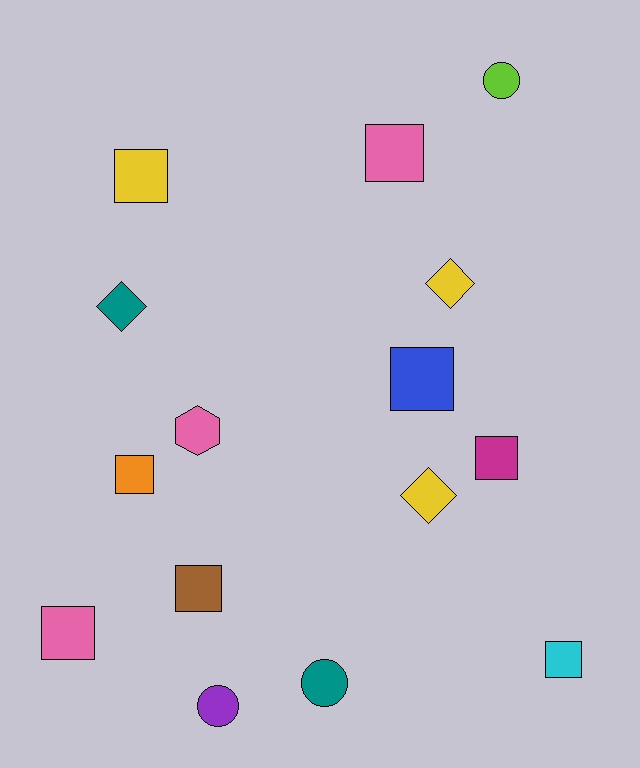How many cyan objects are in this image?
There is 1 cyan object.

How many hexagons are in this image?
There is 1 hexagon.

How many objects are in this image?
There are 15 objects.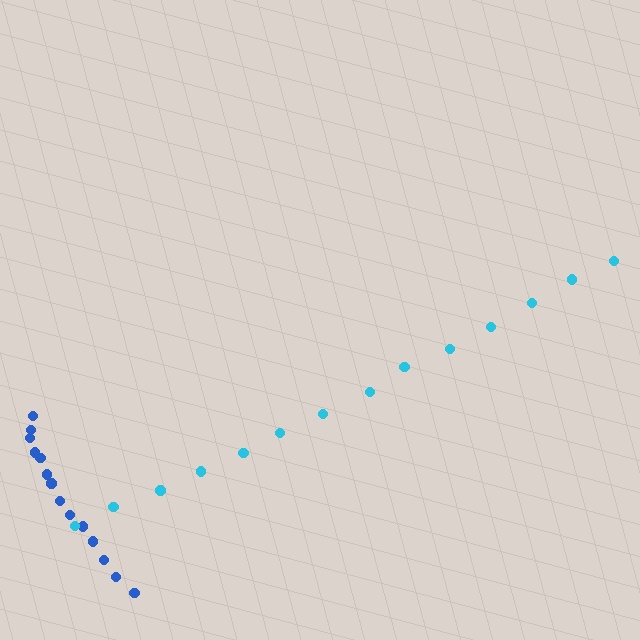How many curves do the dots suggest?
There are 2 distinct paths.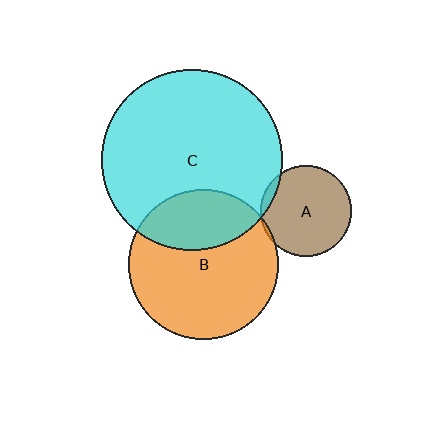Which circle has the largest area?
Circle C (cyan).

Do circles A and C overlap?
Yes.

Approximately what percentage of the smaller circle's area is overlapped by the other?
Approximately 5%.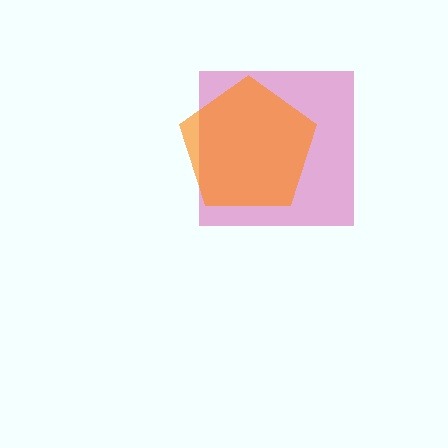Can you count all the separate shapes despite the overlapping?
Yes, there are 2 separate shapes.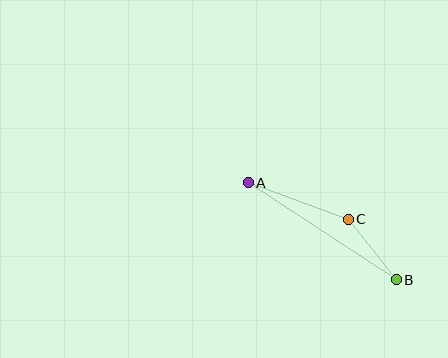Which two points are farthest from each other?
Points A and B are farthest from each other.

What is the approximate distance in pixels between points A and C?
The distance between A and C is approximately 106 pixels.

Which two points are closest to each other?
Points B and C are closest to each other.